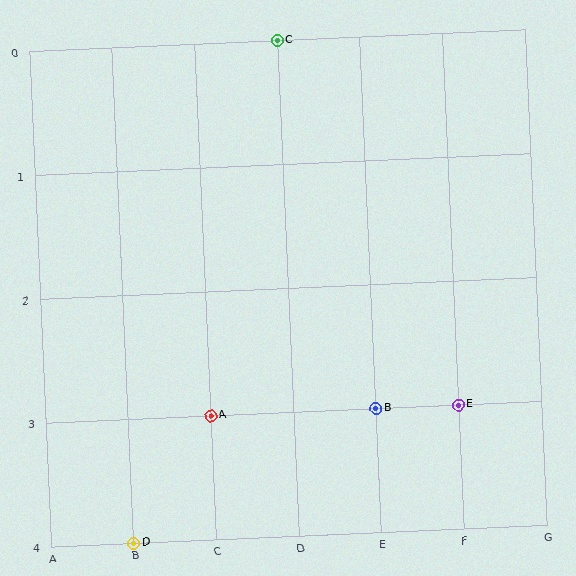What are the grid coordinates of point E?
Point E is at grid coordinates (F, 3).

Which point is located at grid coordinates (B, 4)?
Point D is at (B, 4).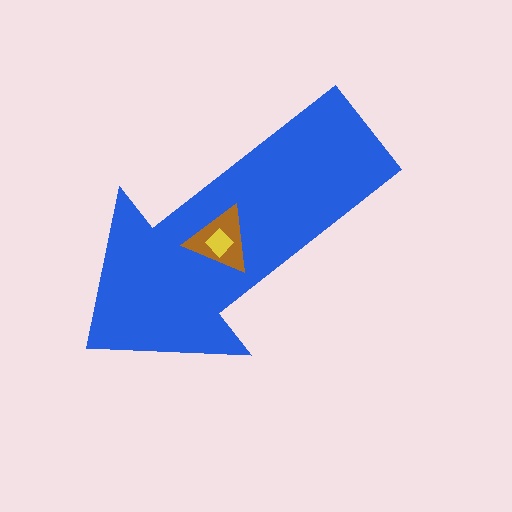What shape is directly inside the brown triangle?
The yellow diamond.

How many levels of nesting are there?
3.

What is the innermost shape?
The yellow diamond.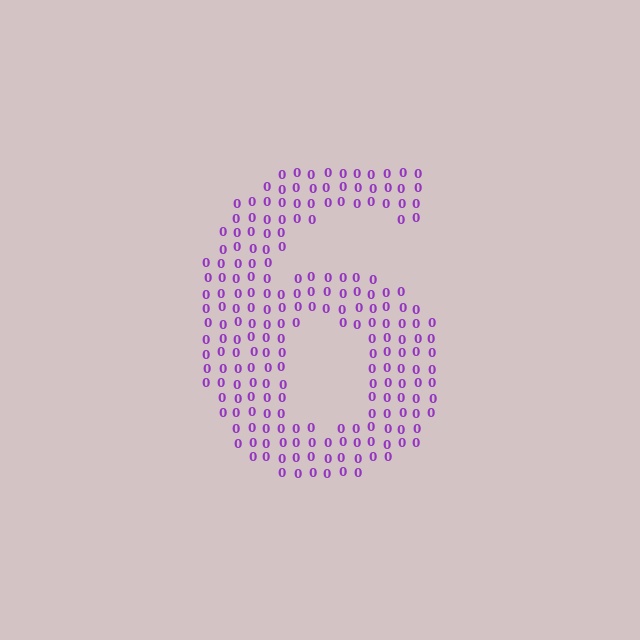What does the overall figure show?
The overall figure shows the digit 6.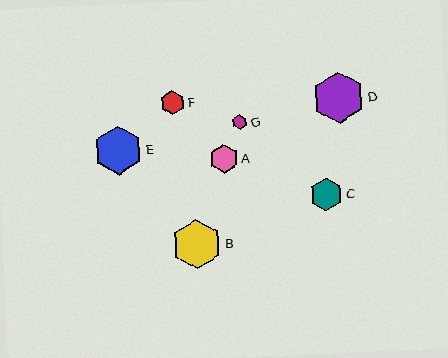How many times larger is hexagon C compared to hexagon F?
Hexagon C is approximately 1.4 times the size of hexagon F.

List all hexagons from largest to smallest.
From largest to smallest: D, B, E, C, A, F, G.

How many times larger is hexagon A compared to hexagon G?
Hexagon A is approximately 1.9 times the size of hexagon G.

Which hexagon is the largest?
Hexagon D is the largest with a size of approximately 51 pixels.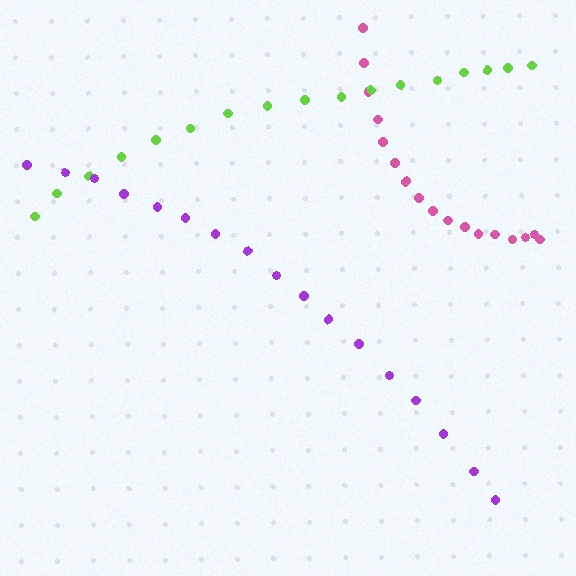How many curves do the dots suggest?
There are 3 distinct paths.